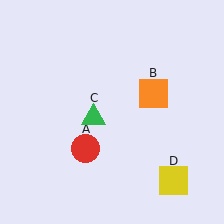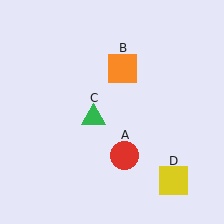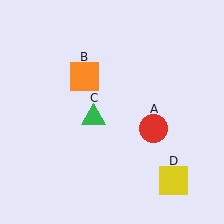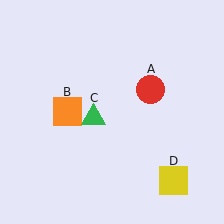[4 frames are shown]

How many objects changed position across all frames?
2 objects changed position: red circle (object A), orange square (object B).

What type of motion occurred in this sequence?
The red circle (object A), orange square (object B) rotated counterclockwise around the center of the scene.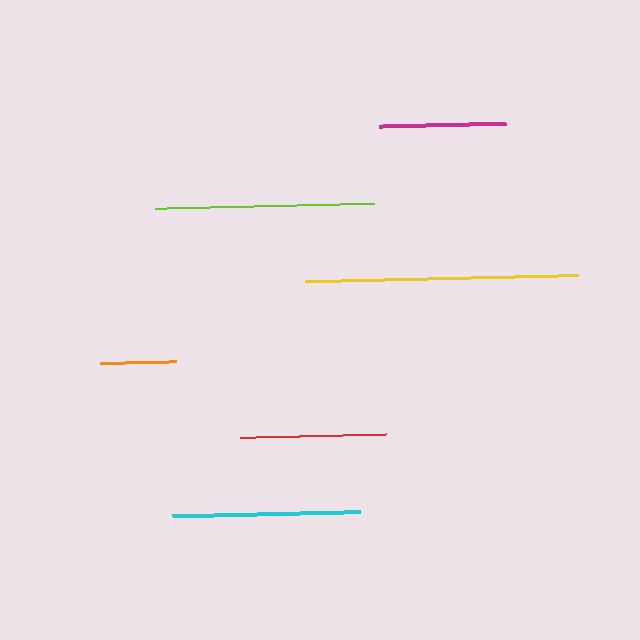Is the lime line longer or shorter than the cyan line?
The lime line is longer than the cyan line.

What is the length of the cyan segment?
The cyan segment is approximately 188 pixels long.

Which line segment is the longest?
The yellow line is the longest at approximately 273 pixels.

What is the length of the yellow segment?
The yellow segment is approximately 273 pixels long.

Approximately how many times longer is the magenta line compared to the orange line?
The magenta line is approximately 1.7 times the length of the orange line.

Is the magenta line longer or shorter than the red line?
The red line is longer than the magenta line.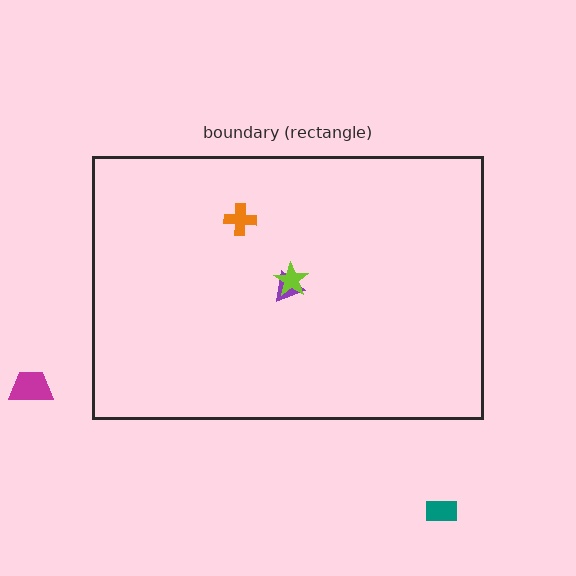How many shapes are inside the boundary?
3 inside, 2 outside.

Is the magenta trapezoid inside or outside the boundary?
Outside.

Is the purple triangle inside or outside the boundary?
Inside.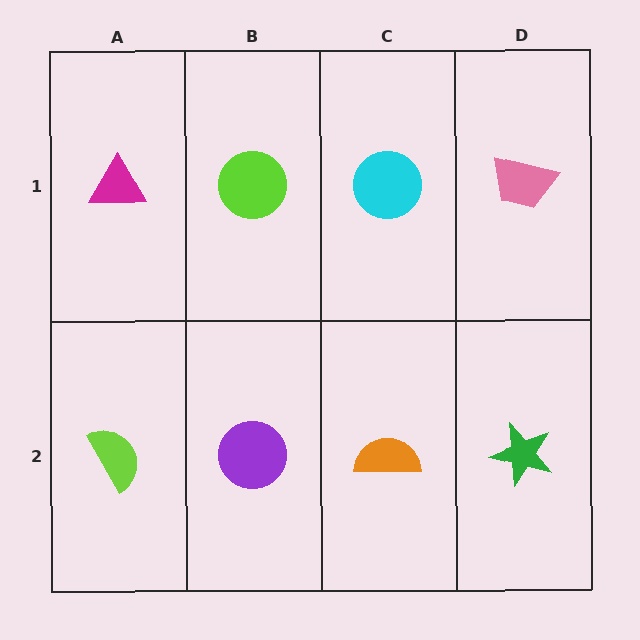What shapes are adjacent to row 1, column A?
A lime semicircle (row 2, column A), a lime circle (row 1, column B).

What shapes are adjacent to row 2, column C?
A cyan circle (row 1, column C), a purple circle (row 2, column B), a green star (row 2, column D).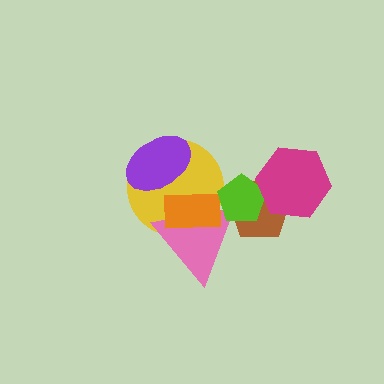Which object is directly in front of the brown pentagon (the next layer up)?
The pink triangle is directly in front of the brown pentagon.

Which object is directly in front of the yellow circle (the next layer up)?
The purple ellipse is directly in front of the yellow circle.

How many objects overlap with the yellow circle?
3 objects overlap with the yellow circle.